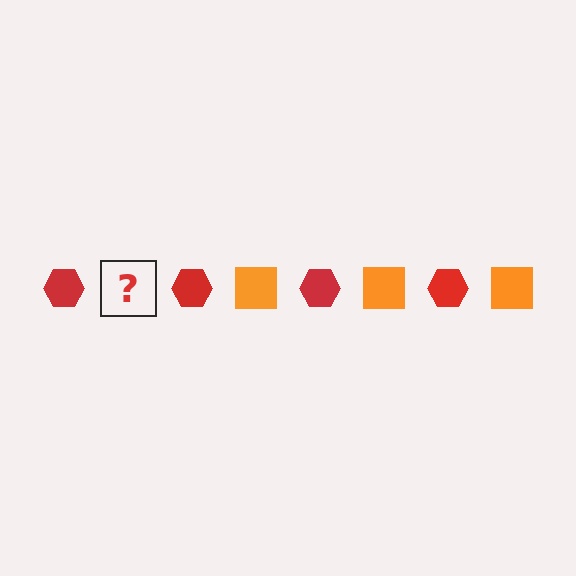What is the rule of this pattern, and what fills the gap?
The rule is that the pattern alternates between red hexagon and orange square. The gap should be filled with an orange square.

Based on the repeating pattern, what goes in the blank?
The blank should be an orange square.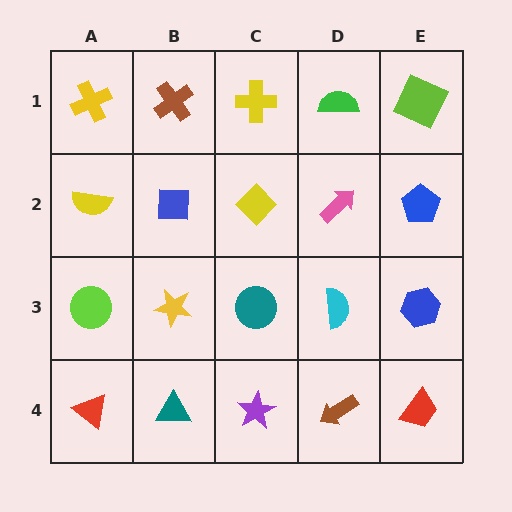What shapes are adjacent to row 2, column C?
A yellow cross (row 1, column C), a teal circle (row 3, column C), a blue square (row 2, column B), a pink arrow (row 2, column D).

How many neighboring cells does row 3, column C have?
4.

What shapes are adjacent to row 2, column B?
A brown cross (row 1, column B), a yellow star (row 3, column B), a yellow semicircle (row 2, column A), a yellow diamond (row 2, column C).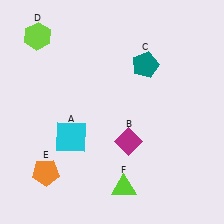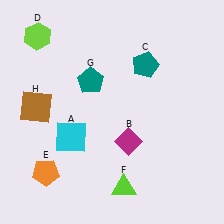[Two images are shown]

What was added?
A teal pentagon (G), a brown square (H) were added in Image 2.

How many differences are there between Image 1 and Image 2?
There are 2 differences between the two images.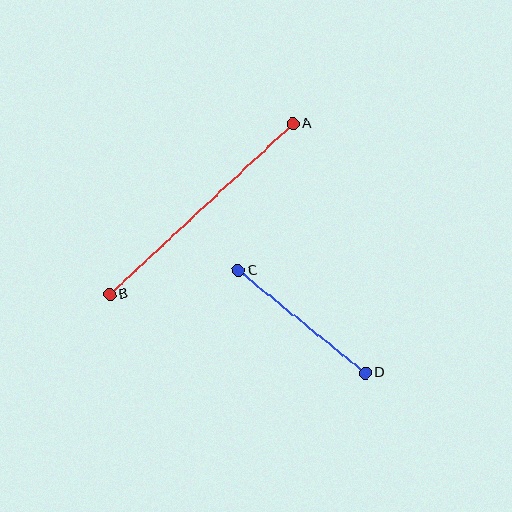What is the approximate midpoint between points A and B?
The midpoint is at approximately (201, 209) pixels.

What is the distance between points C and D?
The distance is approximately 163 pixels.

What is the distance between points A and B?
The distance is approximately 250 pixels.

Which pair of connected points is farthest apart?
Points A and B are farthest apart.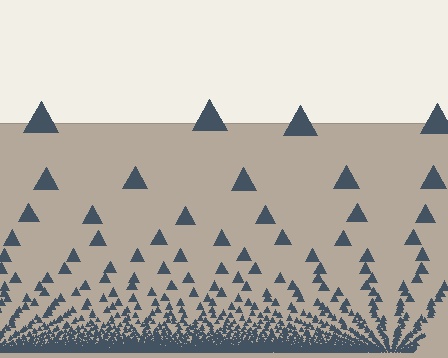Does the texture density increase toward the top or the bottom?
Density increases toward the bottom.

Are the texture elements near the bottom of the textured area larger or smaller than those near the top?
Smaller. The gradient is inverted — elements near the bottom are smaller and denser.